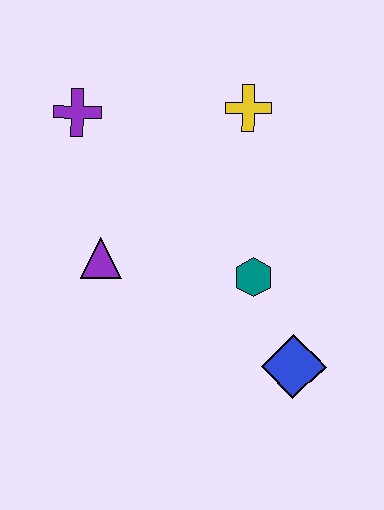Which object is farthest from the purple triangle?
The blue diamond is farthest from the purple triangle.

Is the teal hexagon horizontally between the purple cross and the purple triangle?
No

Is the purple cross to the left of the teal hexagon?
Yes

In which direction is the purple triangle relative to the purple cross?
The purple triangle is below the purple cross.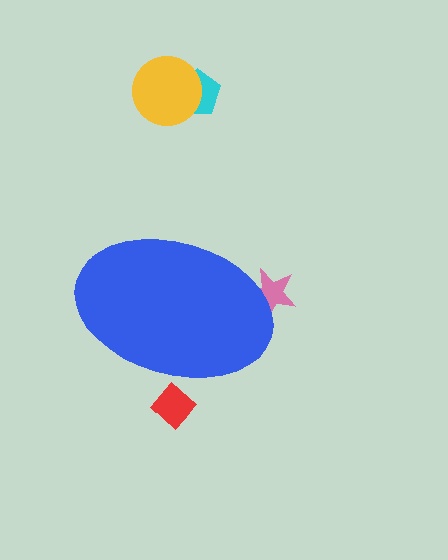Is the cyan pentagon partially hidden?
No, the cyan pentagon is fully visible.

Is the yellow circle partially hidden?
No, the yellow circle is fully visible.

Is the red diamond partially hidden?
Yes, the red diamond is partially hidden behind the blue ellipse.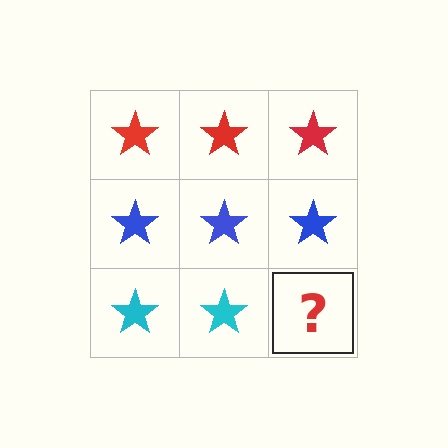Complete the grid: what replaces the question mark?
The question mark should be replaced with a cyan star.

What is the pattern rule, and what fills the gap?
The rule is that each row has a consistent color. The gap should be filled with a cyan star.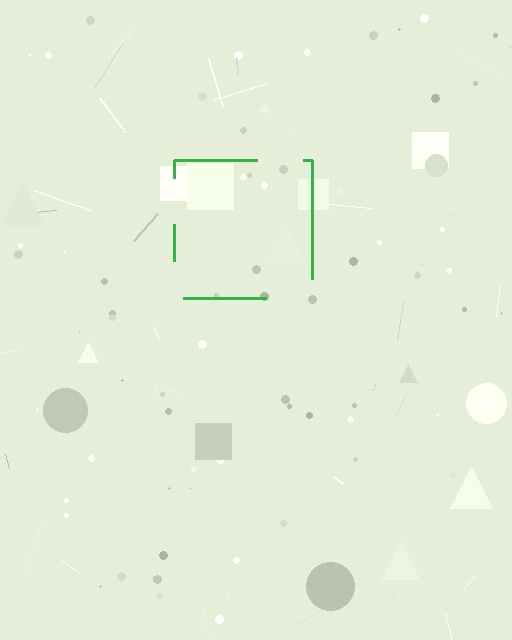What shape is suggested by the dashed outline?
The dashed outline suggests a square.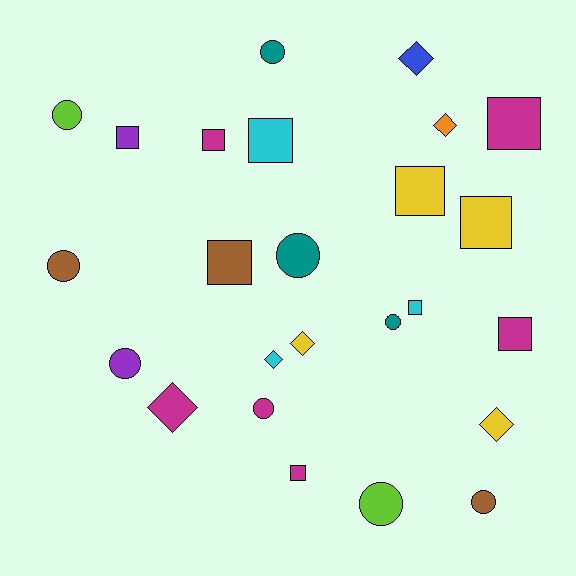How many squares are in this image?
There are 10 squares.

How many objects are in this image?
There are 25 objects.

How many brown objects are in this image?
There are 3 brown objects.